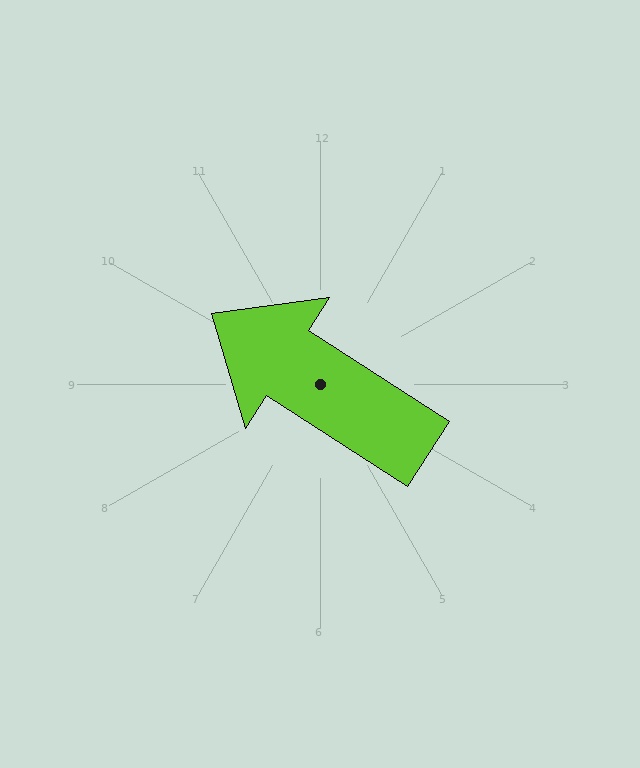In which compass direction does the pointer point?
Northwest.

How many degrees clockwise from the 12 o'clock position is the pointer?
Approximately 303 degrees.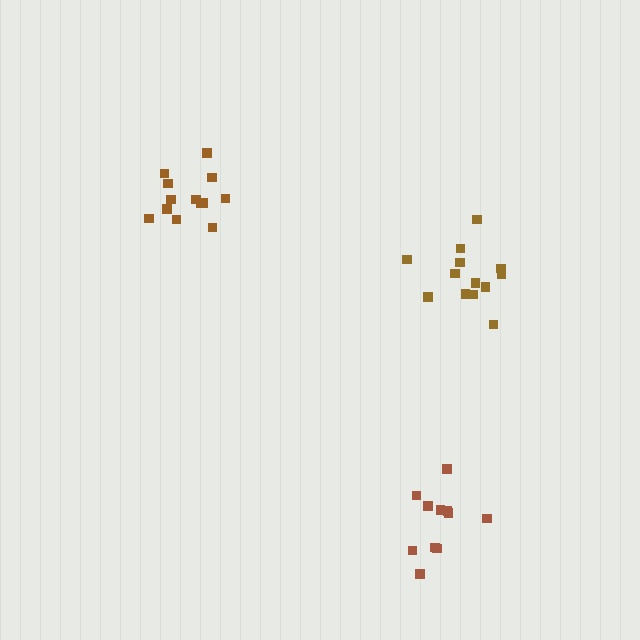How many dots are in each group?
Group 1: 13 dots, Group 2: 13 dots, Group 3: 11 dots (37 total).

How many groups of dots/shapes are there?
There are 3 groups.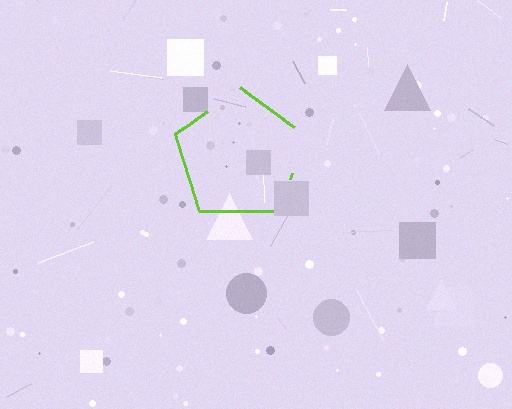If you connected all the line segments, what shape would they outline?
They would outline a pentagon.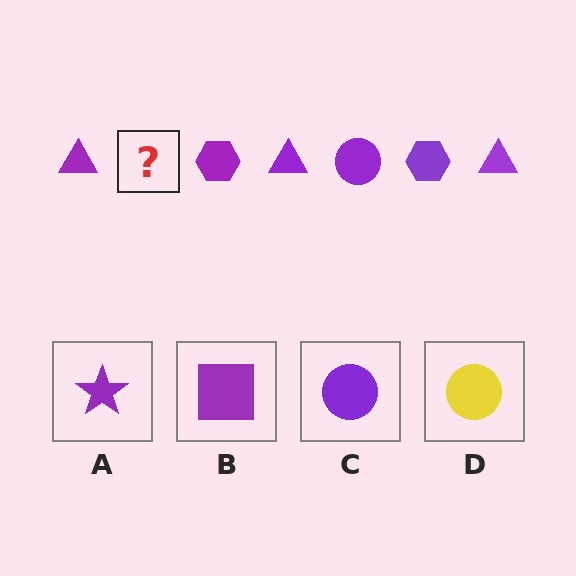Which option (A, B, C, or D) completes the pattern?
C.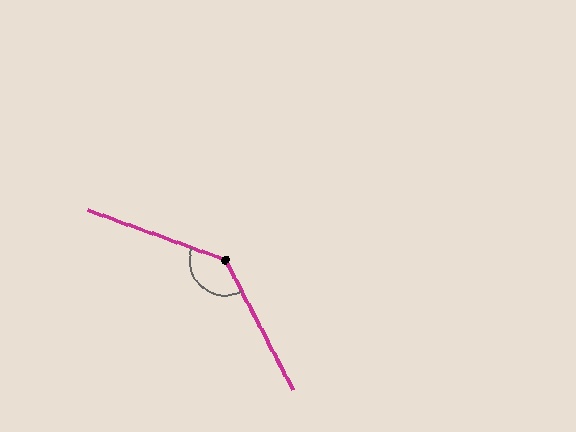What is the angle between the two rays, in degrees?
Approximately 137 degrees.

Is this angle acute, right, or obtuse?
It is obtuse.